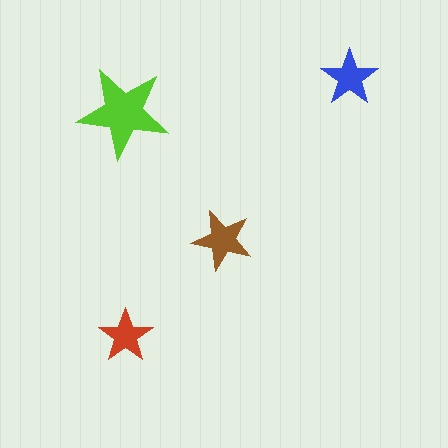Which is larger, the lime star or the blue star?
The lime one.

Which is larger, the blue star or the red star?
The blue one.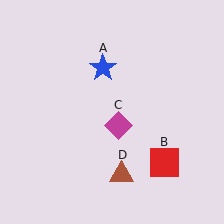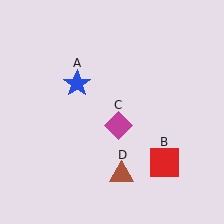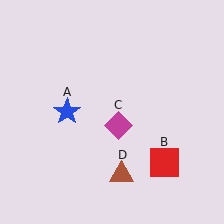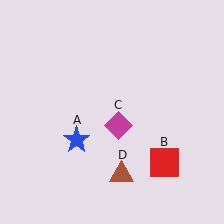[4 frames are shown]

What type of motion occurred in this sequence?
The blue star (object A) rotated counterclockwise around the center of the scene.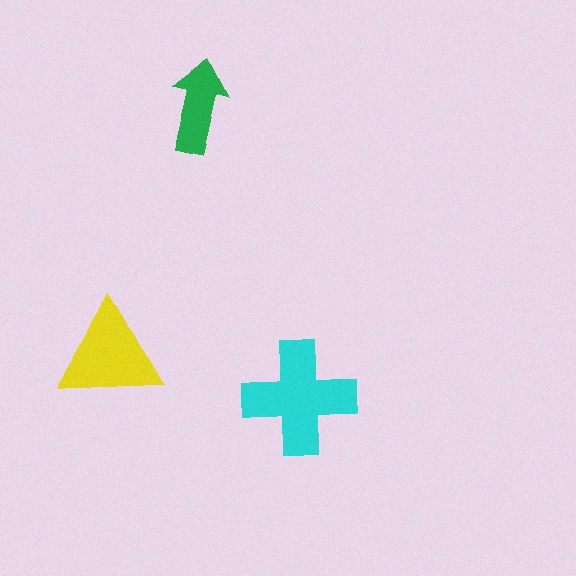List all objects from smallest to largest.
The green arrow, the yellow triangle, the cyan cross.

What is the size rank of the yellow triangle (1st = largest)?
2nd.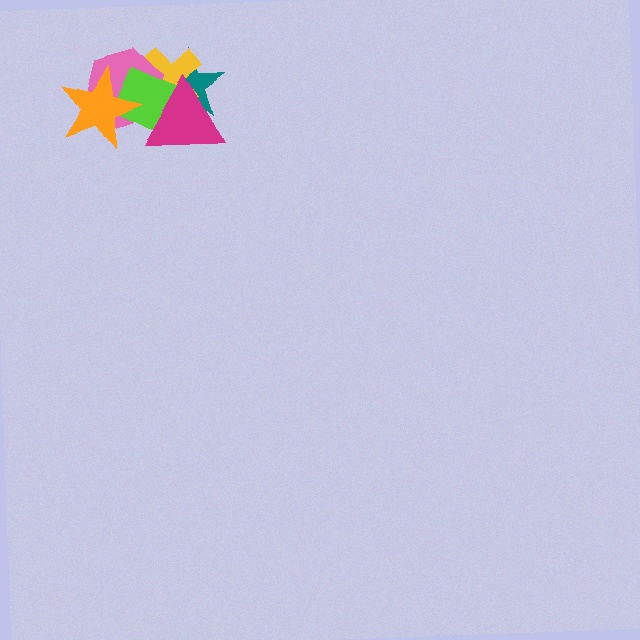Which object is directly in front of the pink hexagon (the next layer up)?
The lime diamond is directly in front of the pink hexagon.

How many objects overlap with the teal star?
4 objects overlap with the teal star.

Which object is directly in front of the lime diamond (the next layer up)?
The orange star is directly in front of the lime diamond.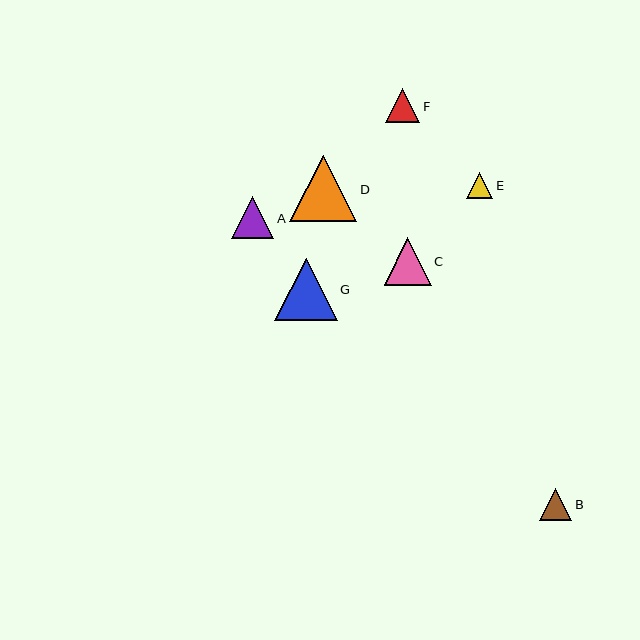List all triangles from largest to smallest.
From largest to smallest: D, G, C, A, F, B, E.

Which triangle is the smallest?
Triangle E is the smallest with a size of approximately 26 pixels.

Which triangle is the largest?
Triangle D is the largest with a size of approximately 67 pixels.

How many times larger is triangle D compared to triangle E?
Triangle D is approximately 2.6 times the size of triangle E.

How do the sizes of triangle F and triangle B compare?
Triangle F and triangle B are approximately the same size.